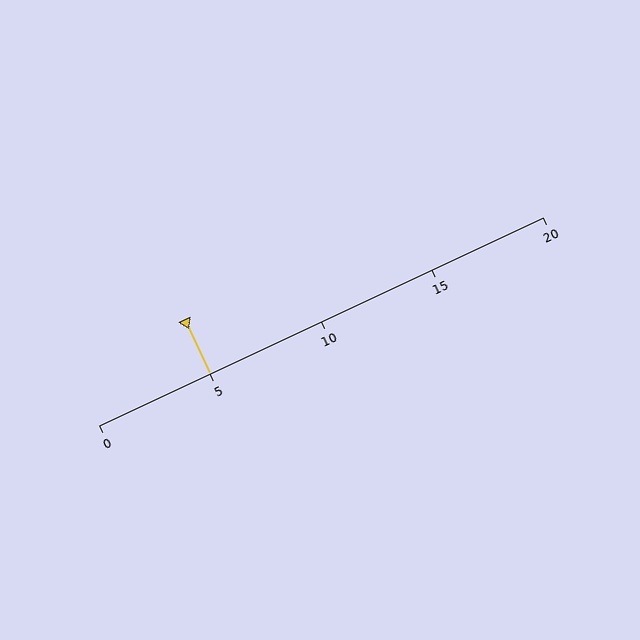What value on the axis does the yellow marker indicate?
The marker indicates approximately 5.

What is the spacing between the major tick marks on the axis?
The major ticks are spaced 5 apart.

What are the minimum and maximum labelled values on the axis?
The axis runs from 0 to 20.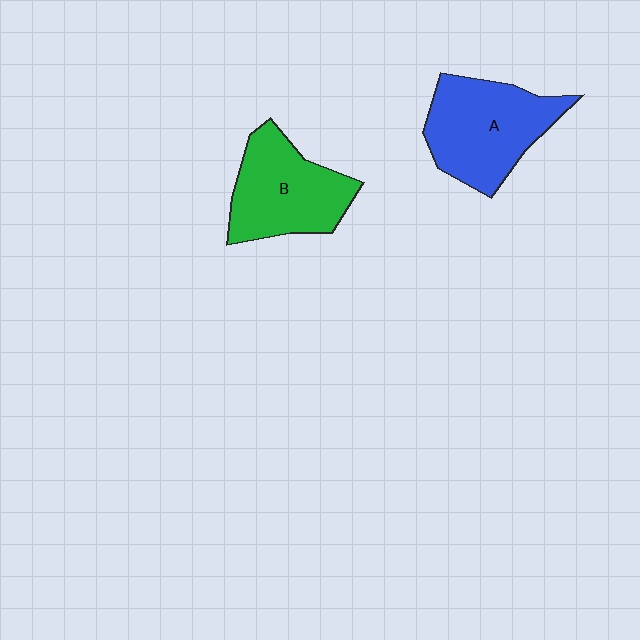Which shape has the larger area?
Shape A (blue).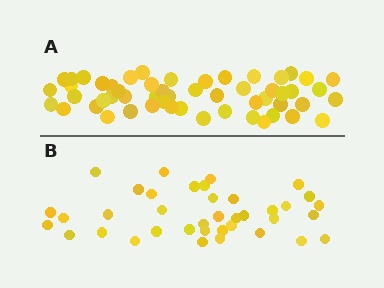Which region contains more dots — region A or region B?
Region A (the top region) has more dots.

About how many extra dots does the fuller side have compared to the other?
Region A has approximately 15 more dots than region B.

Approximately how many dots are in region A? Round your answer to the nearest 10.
About 50 dots. (The exact count is 54, which rounds to 50.)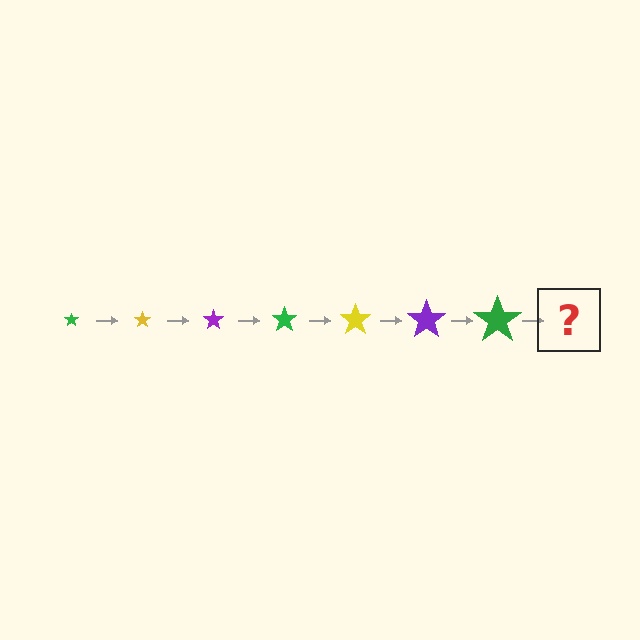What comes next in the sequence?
The next element should be a yellow star, larger than the previous one.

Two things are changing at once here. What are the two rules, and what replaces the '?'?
The two rules are that the star grows larger each step and the color cycles through green, yellow, and purple. The '?' should be a yellow star, larger than the previous one.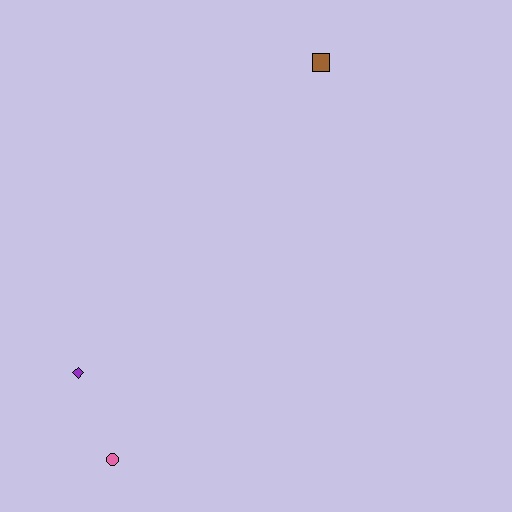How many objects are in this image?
There are 3 objects.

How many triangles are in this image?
There are no triangles.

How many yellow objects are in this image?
There are no yellow objects.